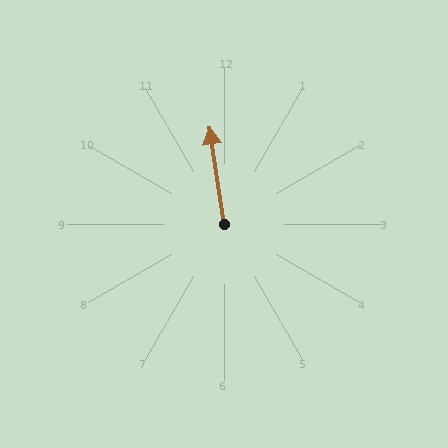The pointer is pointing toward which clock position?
Roughly 12 o'clock.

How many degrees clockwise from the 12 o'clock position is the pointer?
Approximately 351 degrees.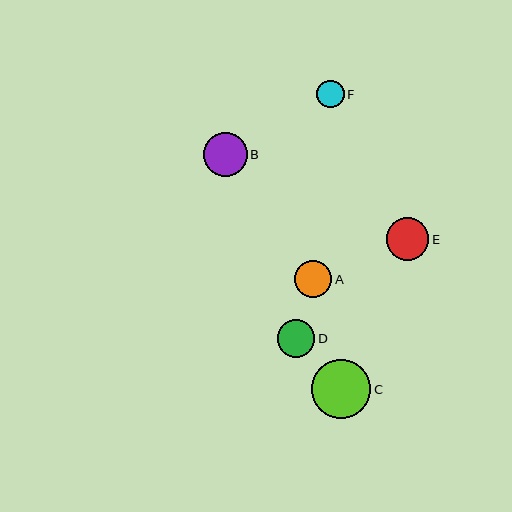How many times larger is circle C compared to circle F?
Circle C is approximately 2.2 times the size of circle F.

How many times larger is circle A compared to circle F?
Circle A is approximately 1.4 times the size of circle F.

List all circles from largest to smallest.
From largest to smallest: C, B, E, A, D, F.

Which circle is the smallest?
Circle F is the smallest with a size of approximately 28 pixels.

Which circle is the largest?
Circle C is the largest with a size of approximately 59 pixels.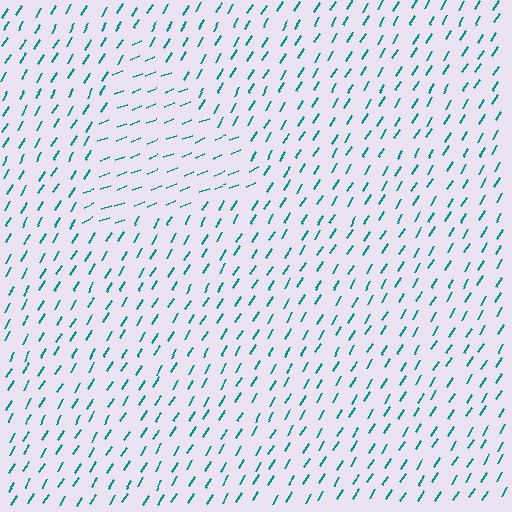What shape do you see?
I see a triangle.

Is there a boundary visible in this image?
Yes, there is a texture boundary formed by a change in line orientation.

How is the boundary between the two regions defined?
The boundary is defined purely by a change in line orientation (approximately 36 degrees difference). All lines are the same color and thickness.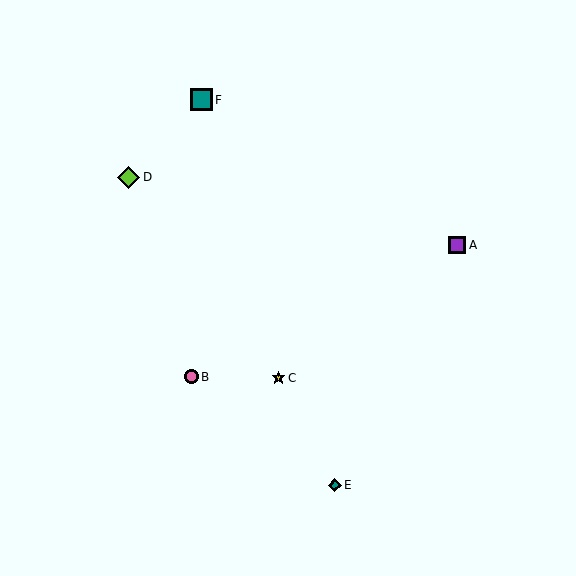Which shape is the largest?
The lime diamond (labeled D) is the largest.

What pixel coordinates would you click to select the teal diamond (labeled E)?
Click at (335, 485) to select the teal diamond E.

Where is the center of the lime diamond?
The center of the lime diamond is at (128, 177).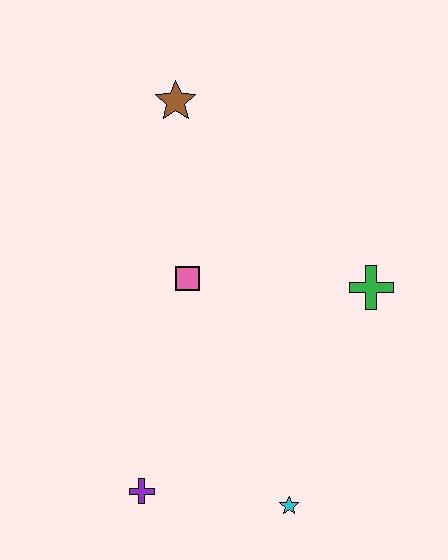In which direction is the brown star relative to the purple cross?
The brown star is above the purple cross.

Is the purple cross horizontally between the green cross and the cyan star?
No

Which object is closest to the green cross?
The pink square is closest to the green cross.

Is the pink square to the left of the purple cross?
No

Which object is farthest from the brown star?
The cyan star is farthest from the brown star.